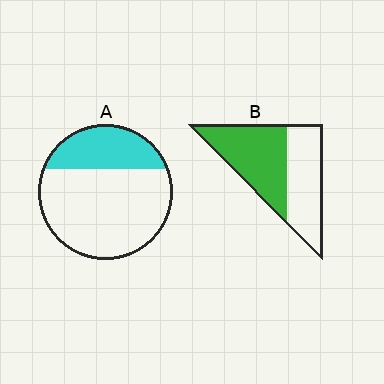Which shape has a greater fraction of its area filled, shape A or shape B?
Shape B.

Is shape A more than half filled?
No.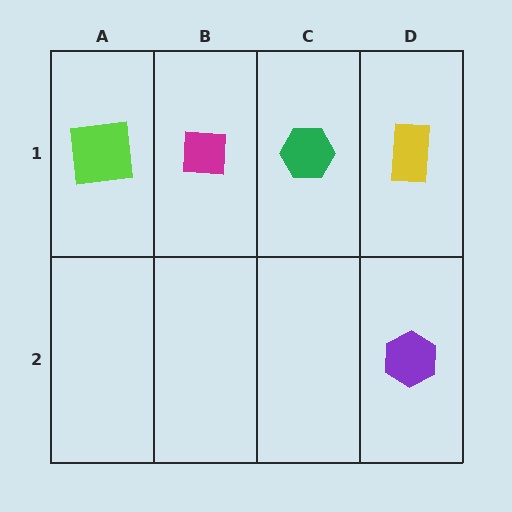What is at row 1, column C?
A green hexagon.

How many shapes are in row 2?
1 shape.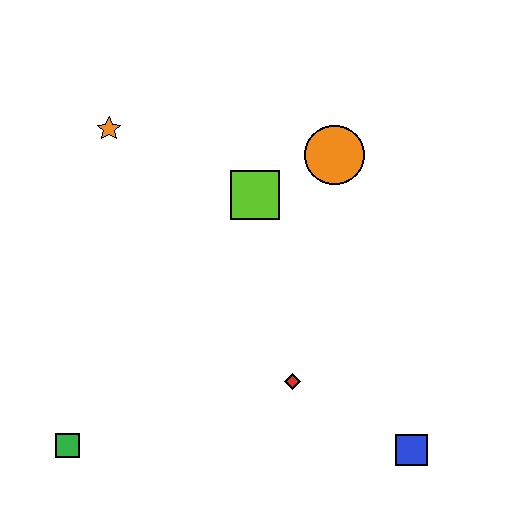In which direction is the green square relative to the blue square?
The green square is to the left of the blue square.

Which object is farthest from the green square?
The orange circle is farthest from the green square.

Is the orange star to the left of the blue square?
Yes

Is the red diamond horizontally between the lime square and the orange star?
No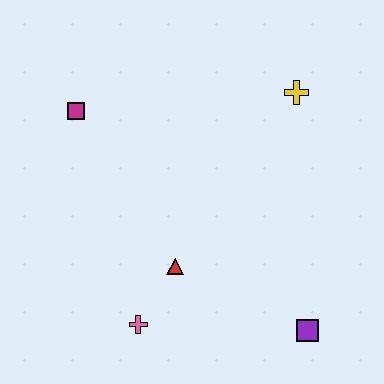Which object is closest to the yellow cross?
The red triangle is closest to the yellow cross.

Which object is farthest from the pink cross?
The yellow cross is farthest from the pink cross.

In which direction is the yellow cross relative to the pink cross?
The yellow cross is above the pink cross.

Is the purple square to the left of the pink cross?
No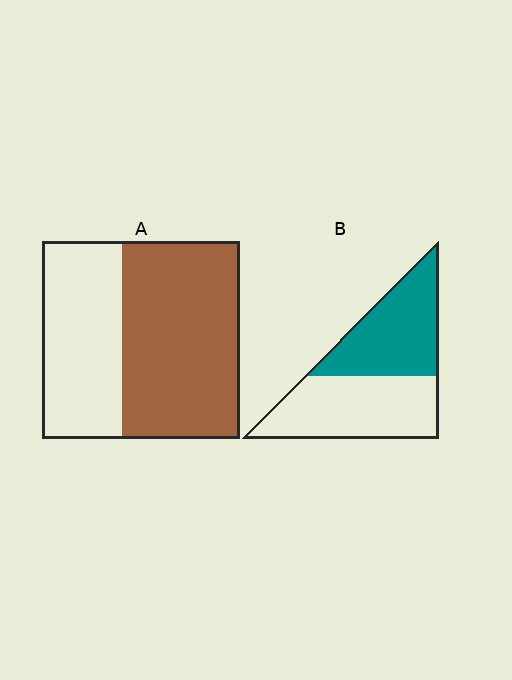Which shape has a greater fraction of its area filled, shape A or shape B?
Shape A.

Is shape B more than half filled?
Roughly half.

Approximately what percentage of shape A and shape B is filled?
A is approximately 60% and B is approximately 45%.